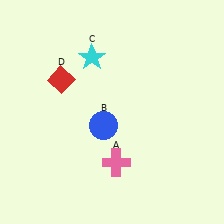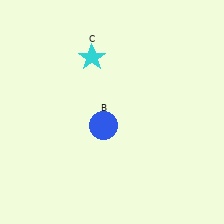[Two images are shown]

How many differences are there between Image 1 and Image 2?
There are 2 differences between the two images.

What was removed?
The pink cross (A), the red diamond (D) were removed in Image 2.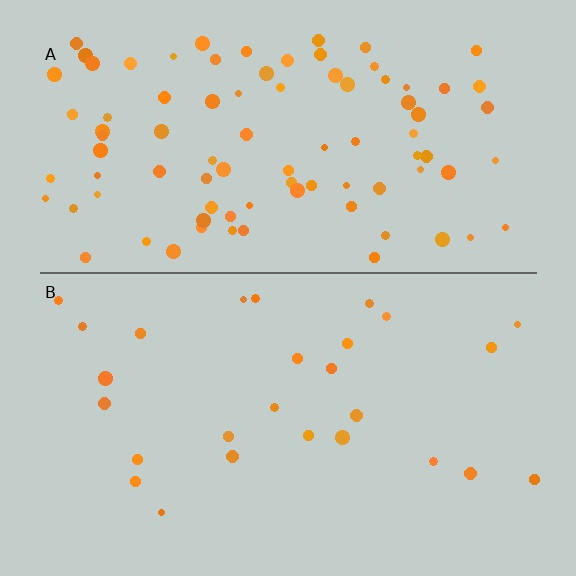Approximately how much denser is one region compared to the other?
Approximately 3.3× — region A over region B.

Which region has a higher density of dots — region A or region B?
A (the top).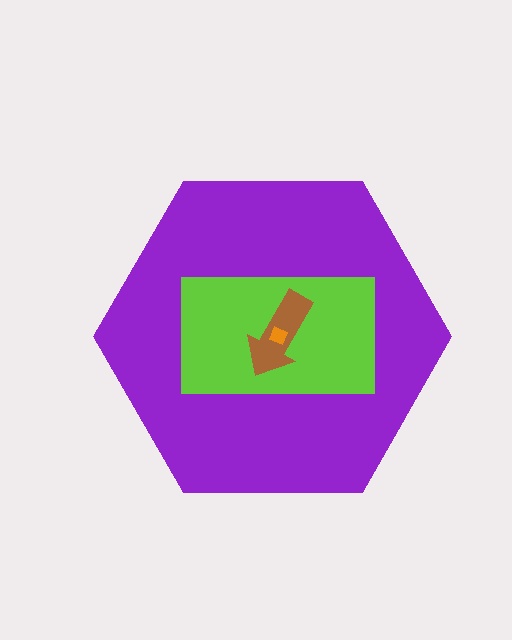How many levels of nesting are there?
4.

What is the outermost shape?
The purple hexagon.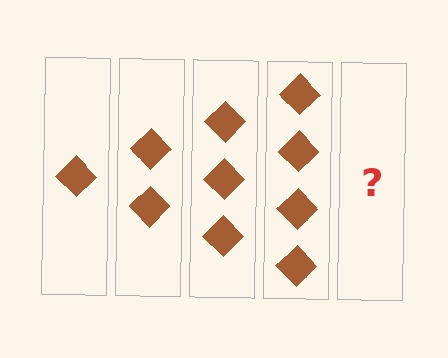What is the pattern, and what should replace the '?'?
The pattern is that each step adds one more diamond. The '?' should be 5 diamonds.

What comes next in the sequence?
The next element should be 5 diamonds.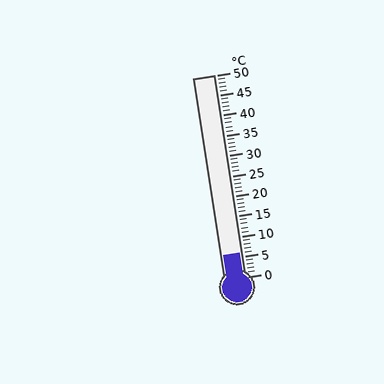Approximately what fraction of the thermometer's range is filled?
The thermometer is filled to approximately 10% of its range.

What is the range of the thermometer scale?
The thermometer scale ranges from 0°C to 50°C.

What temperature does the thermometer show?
The thermometer shows approximately 6°C.